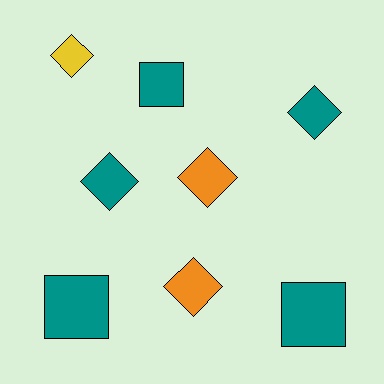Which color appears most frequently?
Teal, with 5 objects.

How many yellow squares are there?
There are no yellow squares.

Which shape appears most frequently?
Diamond, with 5 objects.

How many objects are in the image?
There are 8 objects.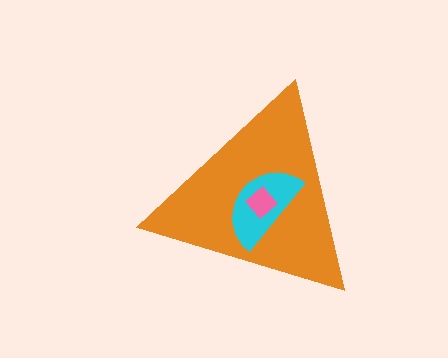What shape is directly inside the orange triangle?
The cyan semicircle.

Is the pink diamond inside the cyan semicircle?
Yes.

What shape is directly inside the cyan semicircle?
The pink diamond.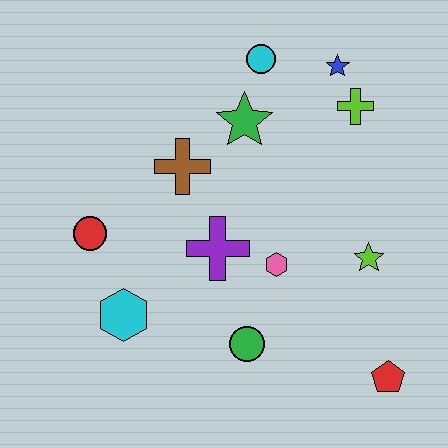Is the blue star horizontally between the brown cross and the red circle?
No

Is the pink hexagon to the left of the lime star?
Yes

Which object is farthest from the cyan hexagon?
The blue star is farthest from the cyan hexagon.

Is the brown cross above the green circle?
Yes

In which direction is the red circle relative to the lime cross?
The red circle is to the left of the lime cross.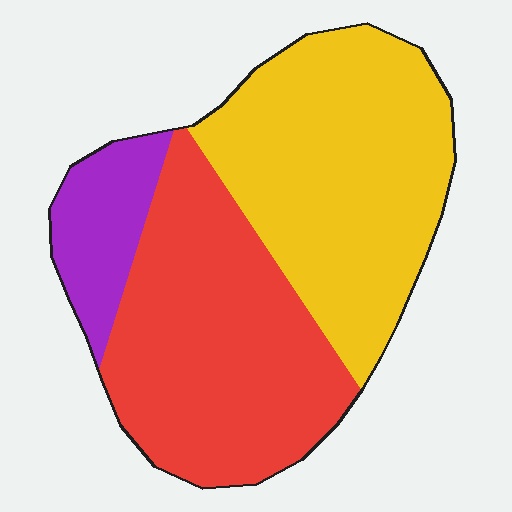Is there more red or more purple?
Red.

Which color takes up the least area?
Purple, at roughly 10%.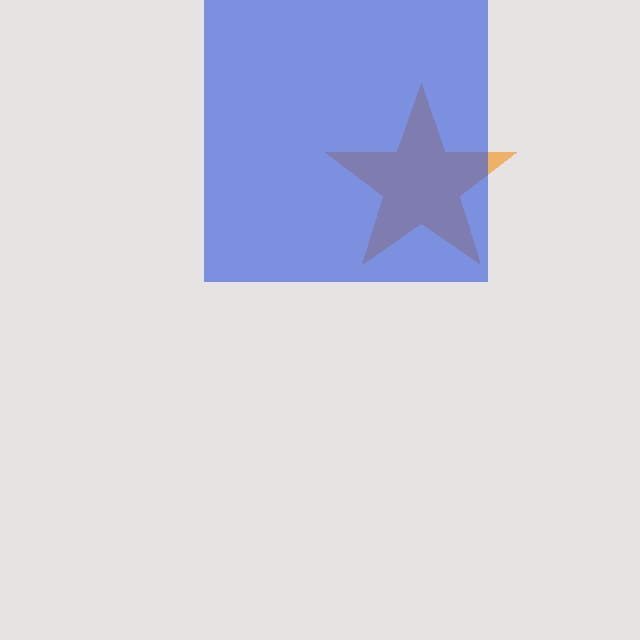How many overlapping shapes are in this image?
There are 2 overlapping shapes in the image.